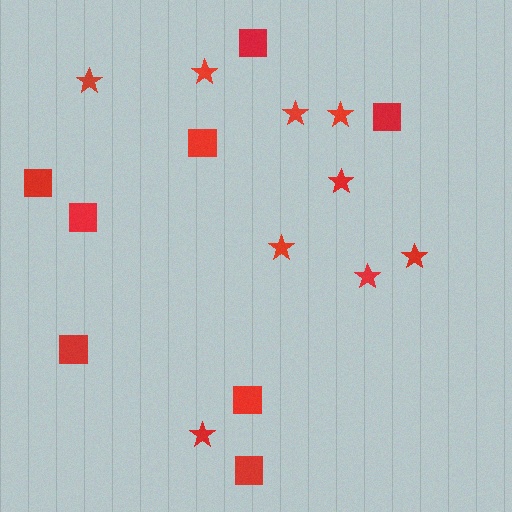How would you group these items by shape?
There are 2 groups: one group of stars (9) and one group of squares (8).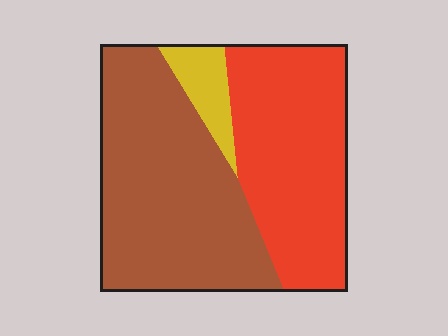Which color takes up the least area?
Yellow, at roughly 5%.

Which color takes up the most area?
Brown, at roughly 50%.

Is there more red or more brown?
Brown.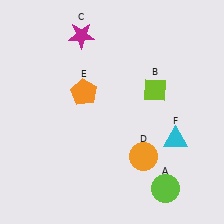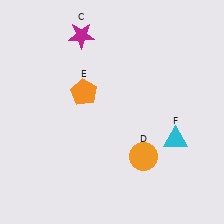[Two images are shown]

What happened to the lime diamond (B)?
The lime diamond (B) was removed in Image 2. It was in the top-right area of Image 1.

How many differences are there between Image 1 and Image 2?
There are 2 differences between the two images.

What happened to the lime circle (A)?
The lime circle (A) was removed in Image 2. It was in the bottom-right area of Image 1.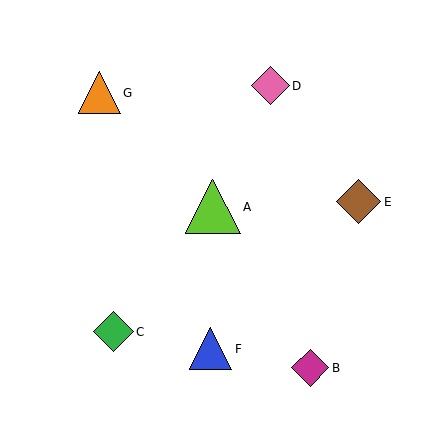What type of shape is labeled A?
Shape A is a lime triangle.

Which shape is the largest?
The lime triangle (labeled A) is the largest.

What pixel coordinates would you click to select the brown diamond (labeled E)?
Click at (359, 202) to select the brown diamond E.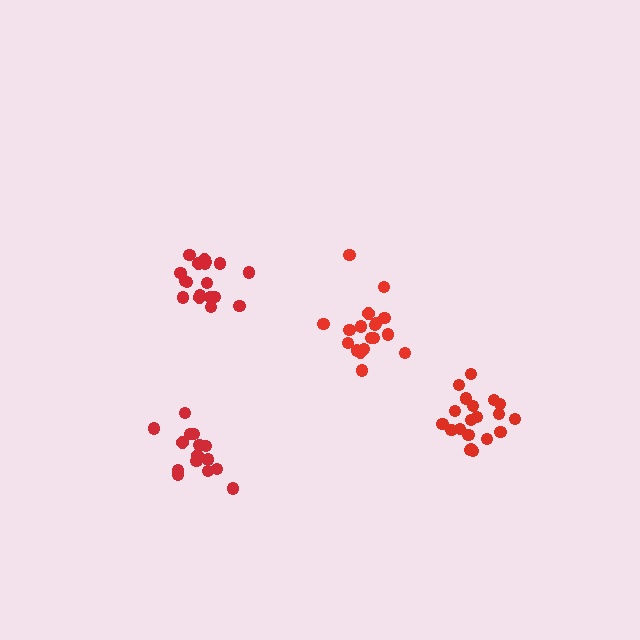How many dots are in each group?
Group 1: 20 dots, Group 2: 15 dots, Group 3: 18 dots, Group 4: 18 dots (71 total).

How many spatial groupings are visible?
There are 4 spatial groupings.